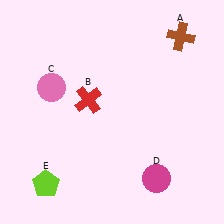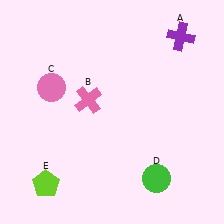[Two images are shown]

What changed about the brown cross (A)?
In Image 1, A is brown. In Image 2, it changed to purple.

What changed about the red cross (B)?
In Image 1, B is red. In Image 2, it changed to pink.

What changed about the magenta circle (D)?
In Image 1, D is magenta. In Image 2, it changed to green.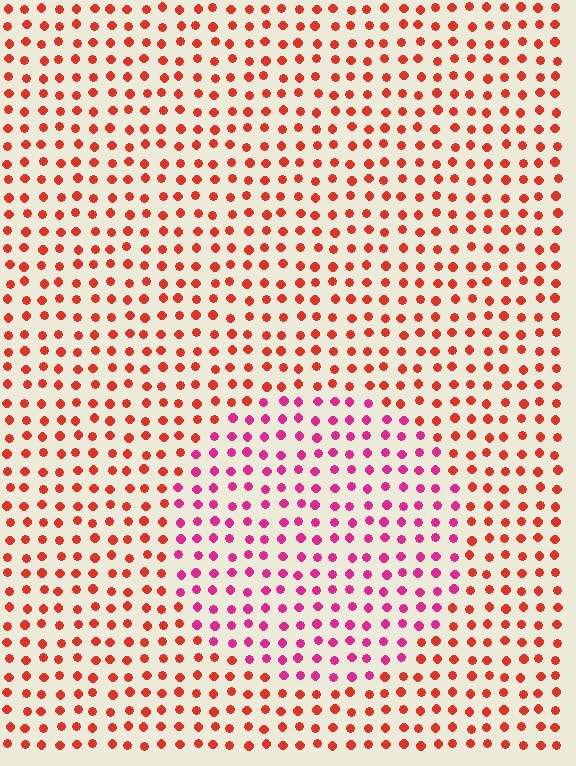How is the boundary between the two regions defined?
The boundary is defined purely by a slight shift in hue (about 40 degrees). Spacing, size, and orientation are identical on both sides.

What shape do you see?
I see a circle.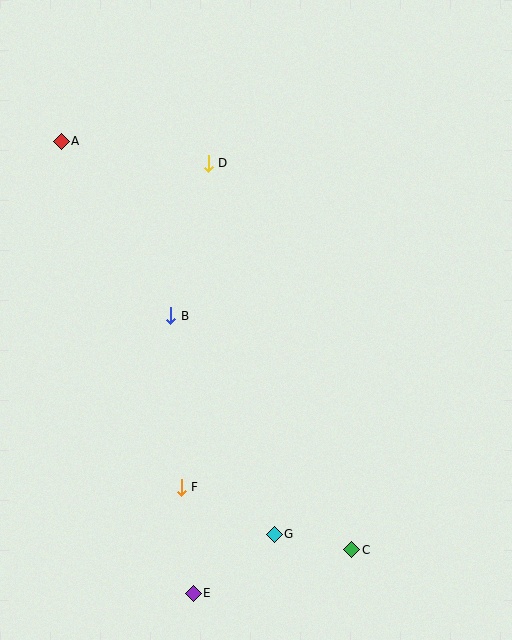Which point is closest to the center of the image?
Point B at (171, 316) is closest to the center.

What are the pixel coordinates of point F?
Point F is at (181, 487).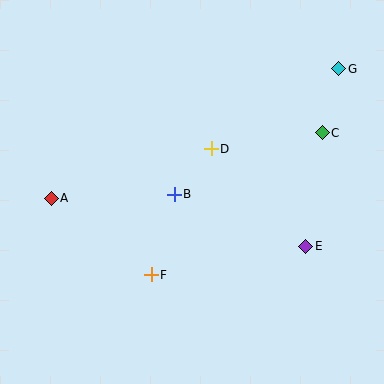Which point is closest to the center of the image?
Point B at (174, 194) is closest to the center.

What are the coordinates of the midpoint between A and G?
The midpoint between A and G is at (195, 133).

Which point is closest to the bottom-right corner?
Point E is closest to the bottom-right corner.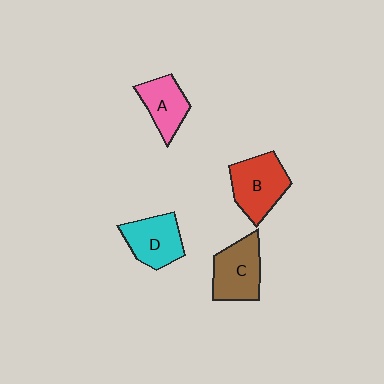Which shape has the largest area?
Shape B (red).